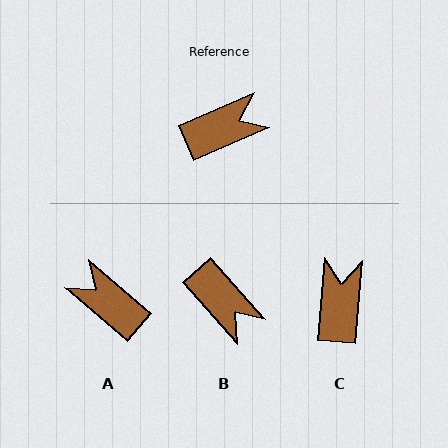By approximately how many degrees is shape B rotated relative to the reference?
Approximately 71 degrees clockwise.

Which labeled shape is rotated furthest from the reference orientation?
A, about 116 degrees away.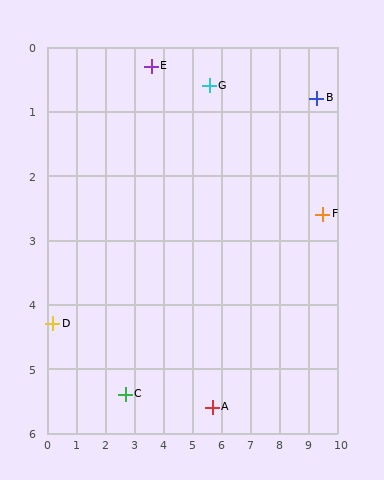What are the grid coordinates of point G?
Point G is at approximately (5.6, 0.6).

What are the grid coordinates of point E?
Point E is at approximately (3.6, 0.3).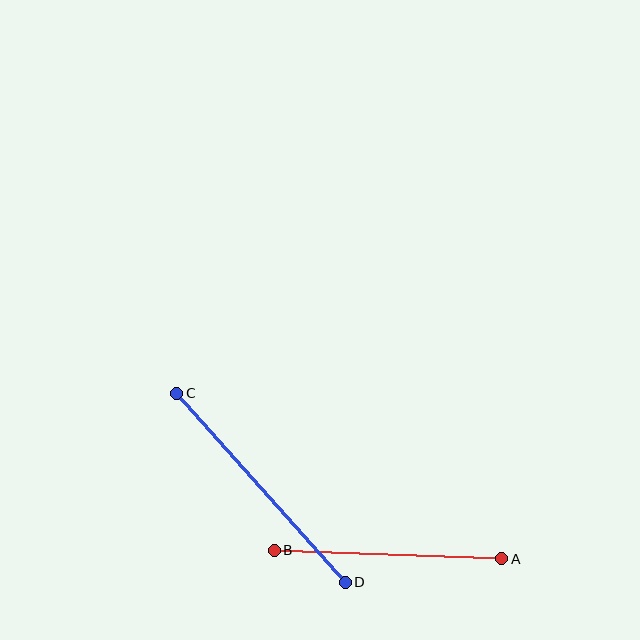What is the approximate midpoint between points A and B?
The midpoint is at approximately (388, 555) pixels.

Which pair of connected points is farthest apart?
Points C and D are farthest apart.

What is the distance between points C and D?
The distance is approximately 253 pixels.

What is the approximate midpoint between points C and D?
The midpoint is at approximately (261, 488) pixels.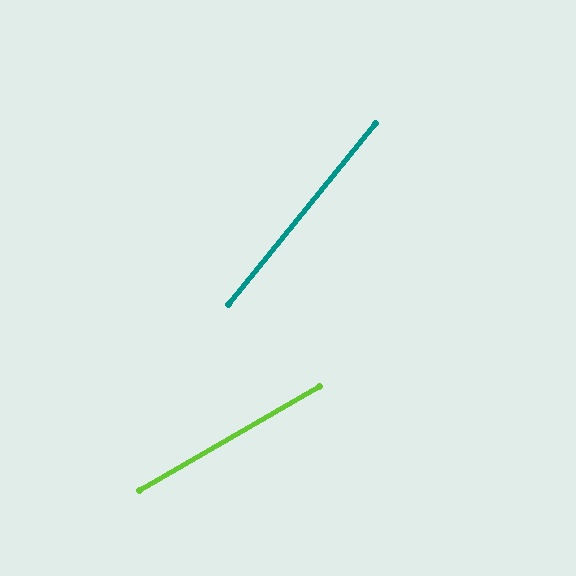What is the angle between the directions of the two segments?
Approximately 21 degrees.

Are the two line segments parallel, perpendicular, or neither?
Neither parallel nor perpendicular — they differ by about 21°.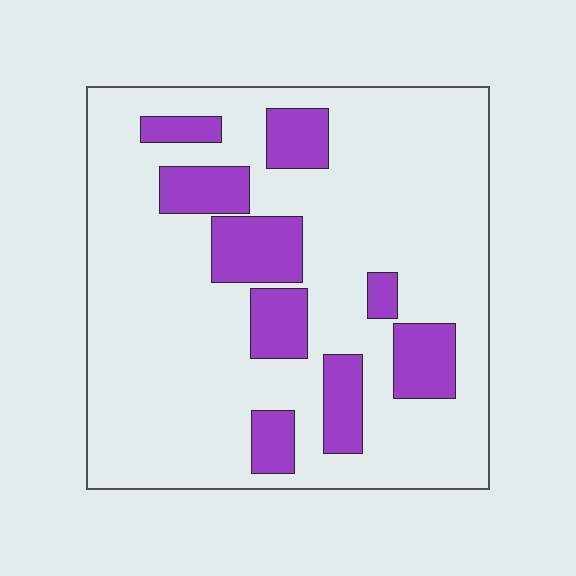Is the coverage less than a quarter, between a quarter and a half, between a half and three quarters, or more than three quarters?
Less than a quarter.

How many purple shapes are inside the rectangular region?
9.